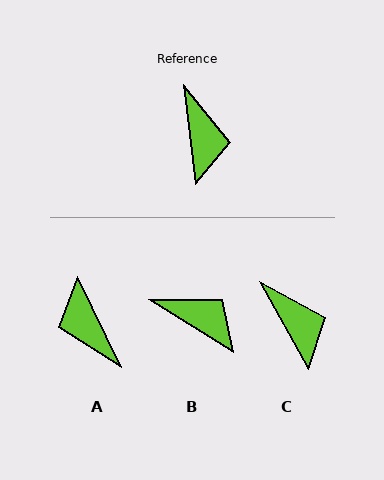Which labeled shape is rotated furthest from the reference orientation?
A, about 161 degrees away.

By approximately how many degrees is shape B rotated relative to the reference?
Approximately 51 degrees counter-clockwise.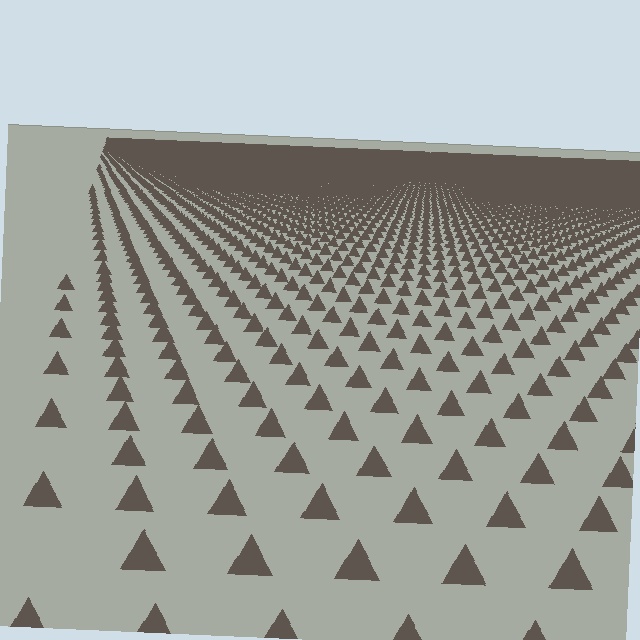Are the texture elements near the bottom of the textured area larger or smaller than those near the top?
Larger. Near the bottom, elements are closer to the viewer and appear at a bigger on-screen size.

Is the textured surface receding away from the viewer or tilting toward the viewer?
The surface is receding away from the viewer. Texture elements get smaller and denser toward the top.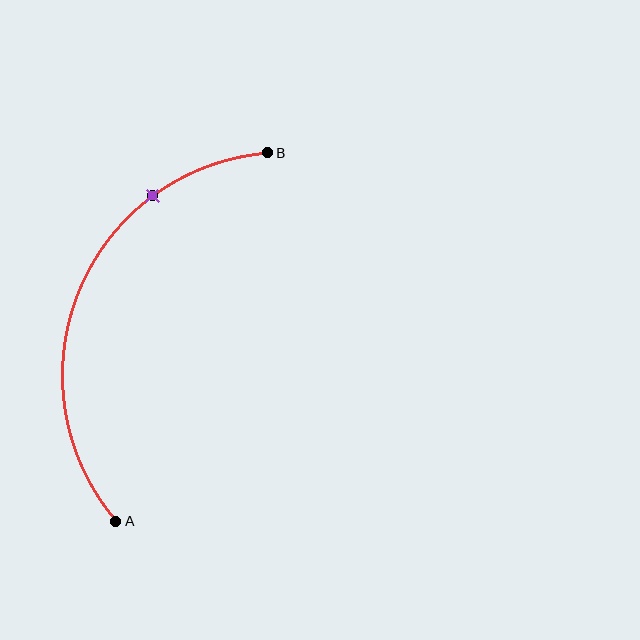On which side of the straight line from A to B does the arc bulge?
The arc bulges to the left of the straight line connecting A and B.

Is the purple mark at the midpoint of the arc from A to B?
No. The purple mark lies on the arc but is closer to endpoint B. The arc midpoint would be at the point on the curve equidistant along the arc from both A and B.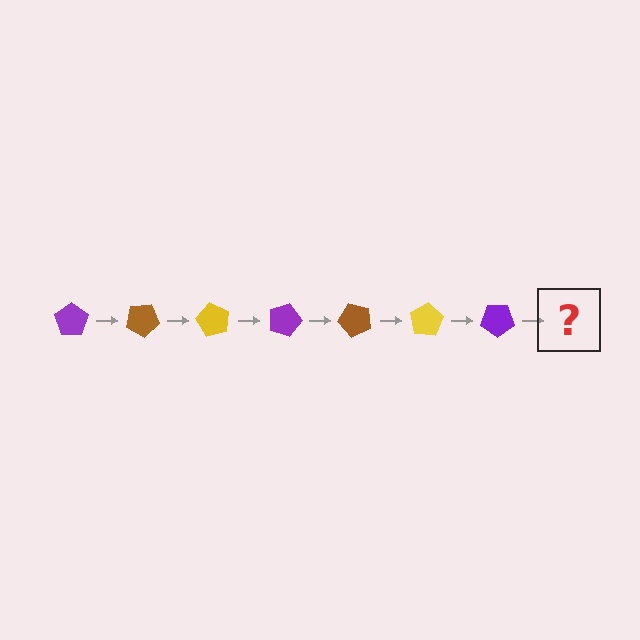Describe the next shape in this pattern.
It should be a brown pentagon, rotated 210 degrees from the start.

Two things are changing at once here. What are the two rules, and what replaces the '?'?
The two rules are that it rotates 30 degrees each step and the color cycles through purple, brown, and yellow. The '?' should be a brown pentagon, rotated 210 degrees from the start.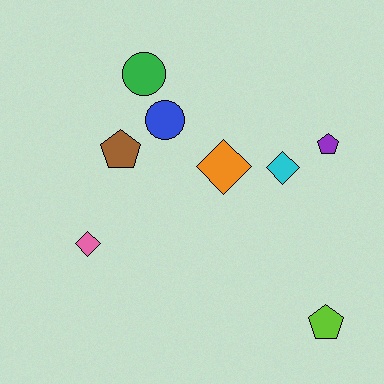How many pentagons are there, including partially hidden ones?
There are 3 pentagons.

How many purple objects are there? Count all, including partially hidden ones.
There is 1 purple object.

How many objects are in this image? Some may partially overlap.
There are 8 objects.